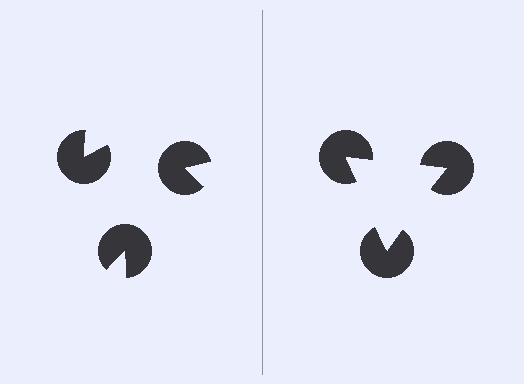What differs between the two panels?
The pac-man discs are positioned identically on both sides; only the wedge orientations differ. On the right they align to a triangle; on the left they are misaligned.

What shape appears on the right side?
An illusory triangle.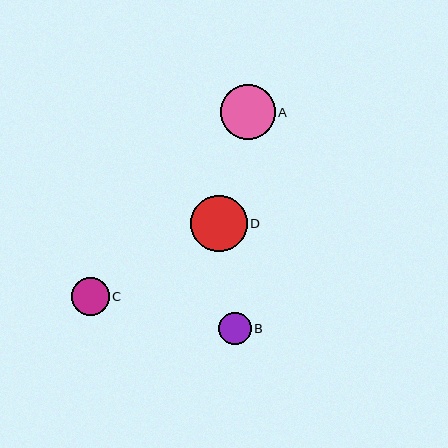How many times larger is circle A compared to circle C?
Circle A is approximately 1.4 times the size of circle C.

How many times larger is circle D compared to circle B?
Circle D is approximately 1.7 times the size of circle B.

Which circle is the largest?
Circle D is the largest with a size of approximately 56 pixels.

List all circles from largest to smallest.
From largest to smallest: D, A, C, B.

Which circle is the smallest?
Circle B is the smallest with a size of approximately 32 pixels.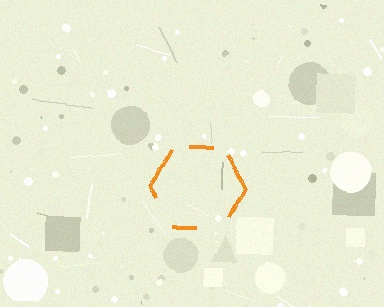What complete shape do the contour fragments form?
The contour fragments form a hexagon.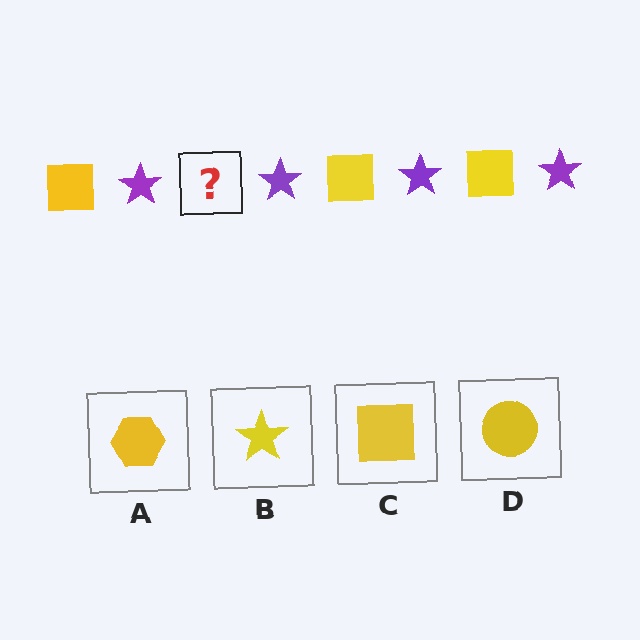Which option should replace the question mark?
Option C.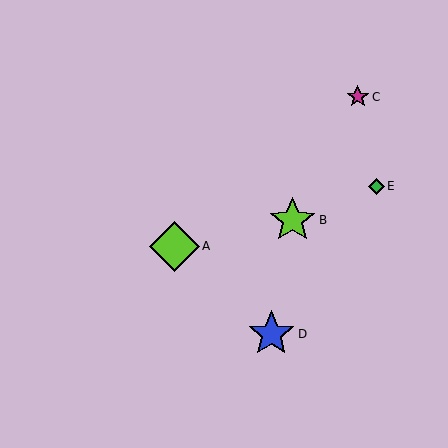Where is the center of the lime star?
The center of the lime star is at (293, 220).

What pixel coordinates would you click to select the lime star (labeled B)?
Click at (293, 220) to select the lime star B.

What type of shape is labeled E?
Shape E is a green diamond.